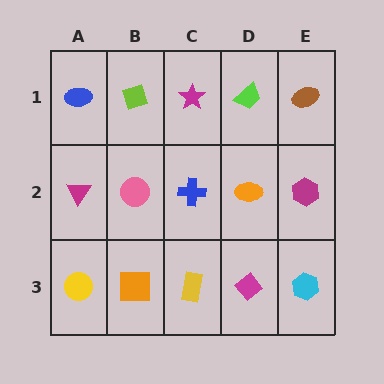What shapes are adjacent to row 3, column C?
A blue cross (row 2, column C), an orange square (row 3, column B), a magenta diamond (row 3, column D).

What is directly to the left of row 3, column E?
A magenta diamond.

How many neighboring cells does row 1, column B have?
3.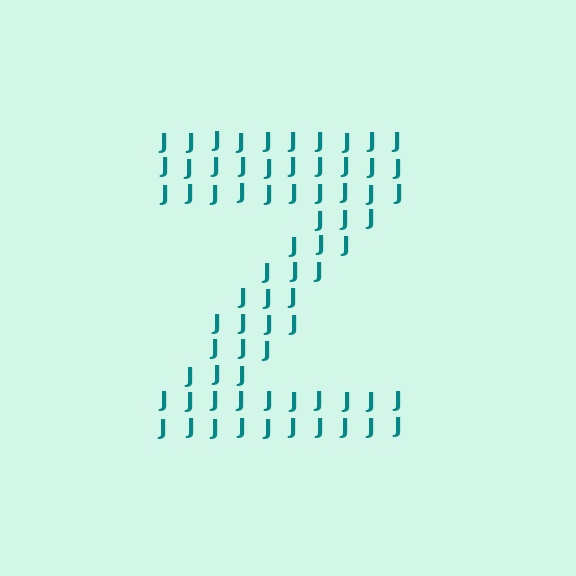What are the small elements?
The small elements are letter J's.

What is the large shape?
The large shape is the letter Z.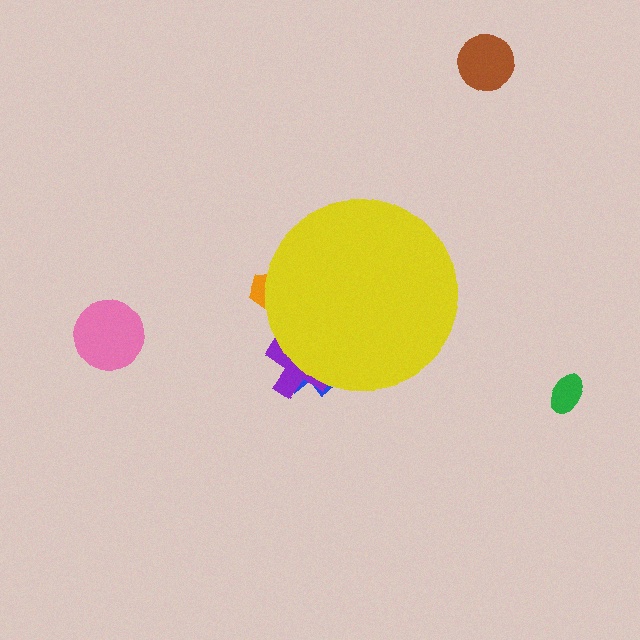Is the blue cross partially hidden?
Yes, the blue cross is partially hidden behind the yellow circle.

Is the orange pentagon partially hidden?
Yes, the orange pentagon is partially hidden behind the yellow circle.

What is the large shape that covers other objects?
A yellow circle.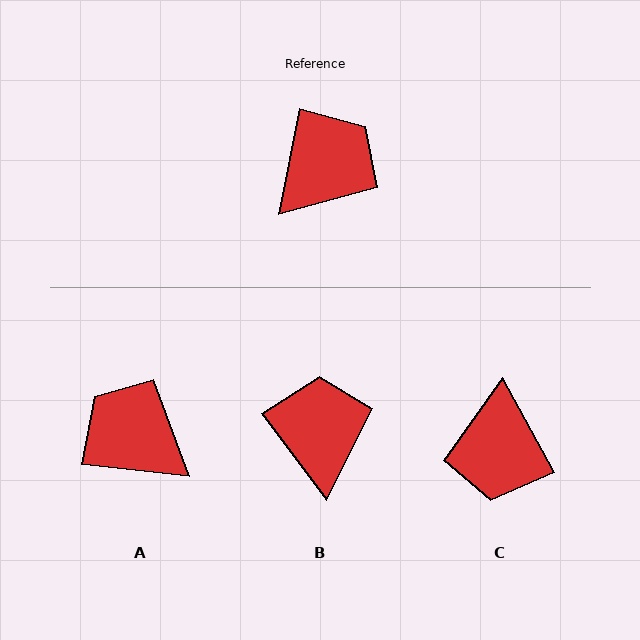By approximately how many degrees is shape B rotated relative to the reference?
Approximately 48 degrees counter-clockwise.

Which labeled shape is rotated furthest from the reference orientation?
C, about 141 degrees away.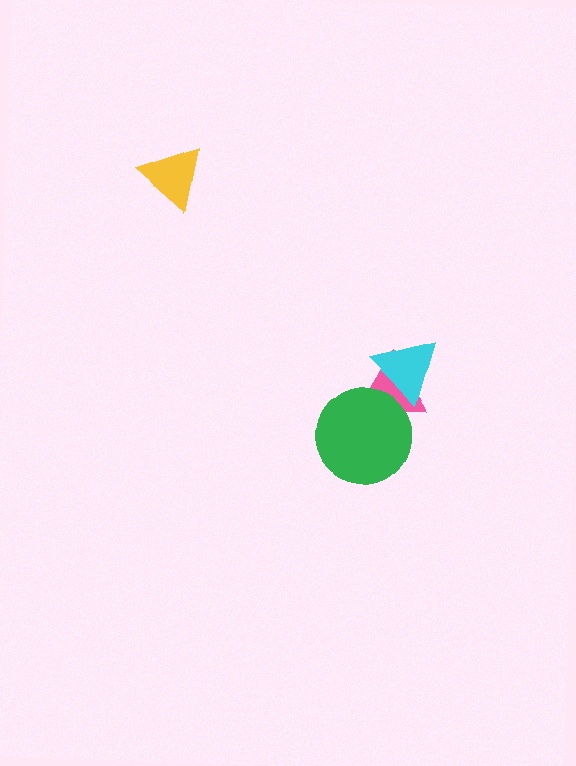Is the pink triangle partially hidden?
Yes, it is partially covered by another shape.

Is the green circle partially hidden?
No, no other shape covers it.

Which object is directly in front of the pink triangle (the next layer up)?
The cyan triangle is directly in front of the pink triangle.